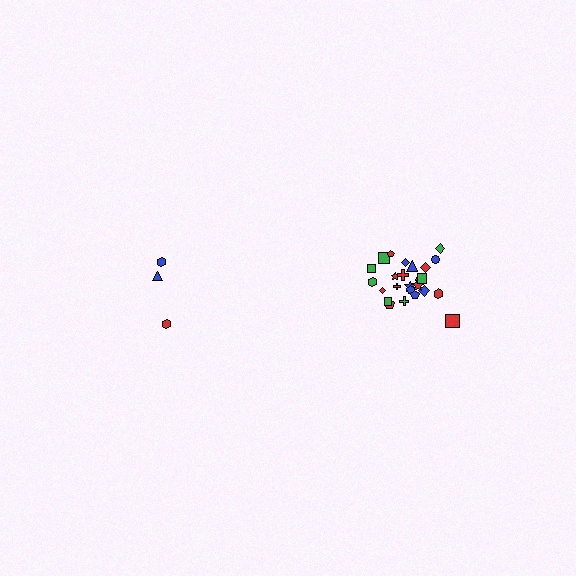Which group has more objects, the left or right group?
The right group.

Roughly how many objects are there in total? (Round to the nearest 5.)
Roughly 30 objects in total.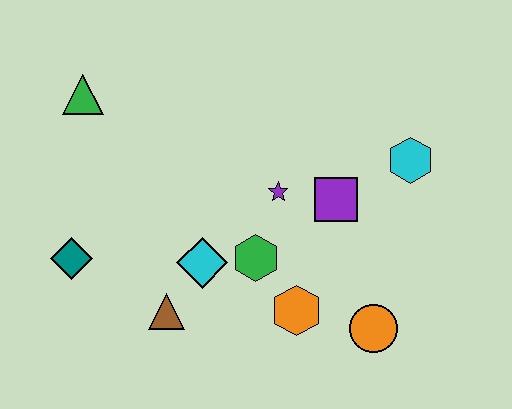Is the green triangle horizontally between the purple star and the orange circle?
No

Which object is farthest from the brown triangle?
The cyan hexagon is farthest from the brown triangle.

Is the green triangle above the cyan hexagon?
Yes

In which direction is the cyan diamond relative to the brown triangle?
The cyan diamond is above the brown triangle.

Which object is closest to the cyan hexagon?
The purple square is closest to the cyan hexagon.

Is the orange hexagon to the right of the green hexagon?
Yes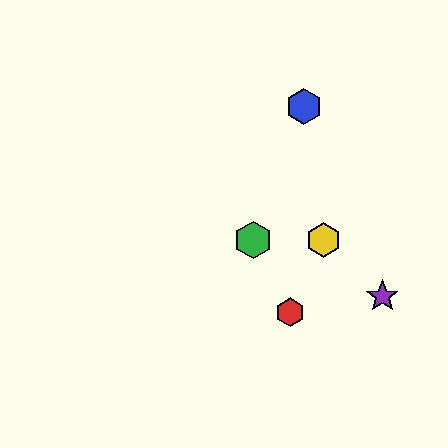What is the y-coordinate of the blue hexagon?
The blue hexagon is at y≈106.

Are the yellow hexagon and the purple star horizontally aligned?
No, the yellow hexagon is at y≈240 and the purple star is at y≈296.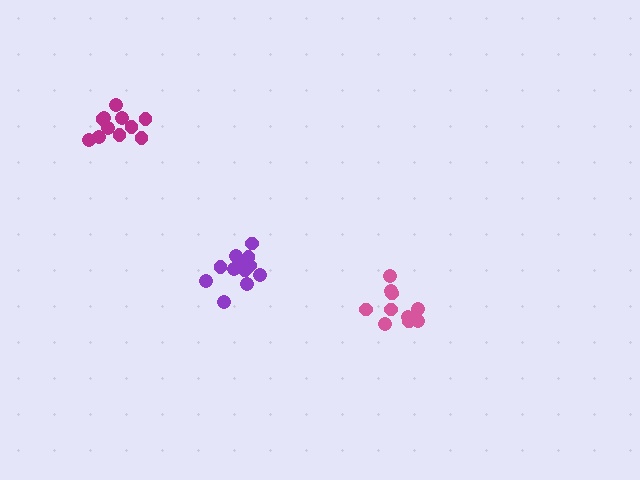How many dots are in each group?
Group 1: 12 dots, Group 2: 10 dots, Group 3: 11 dots (33 total).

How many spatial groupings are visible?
There are 3 spatial groupings.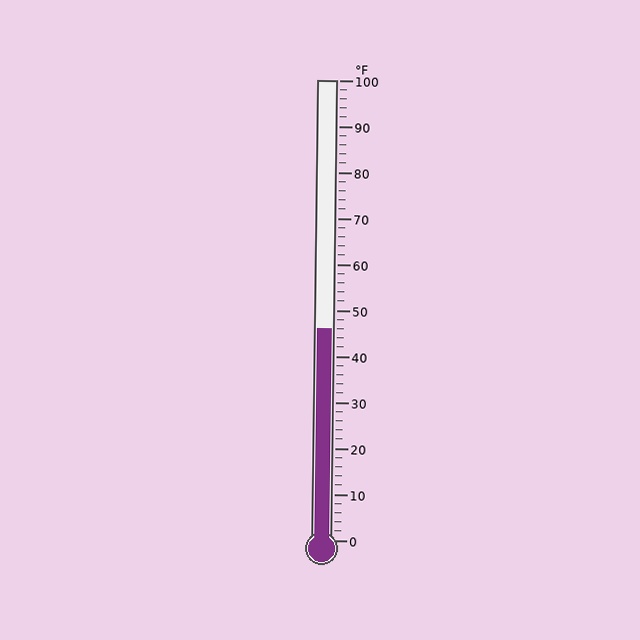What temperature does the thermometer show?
The thermometer shows approximately 46°F.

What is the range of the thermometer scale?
The thermometer scale ranges from 0°F to 100°F.